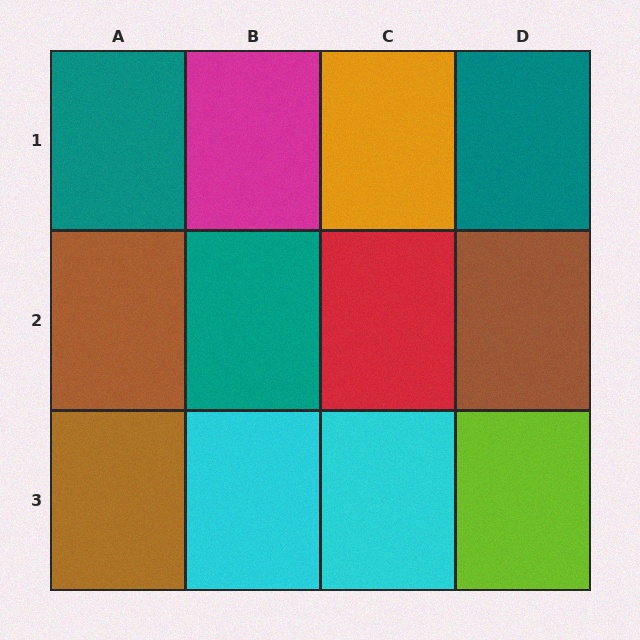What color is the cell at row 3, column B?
Cyan.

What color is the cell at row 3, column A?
Brown.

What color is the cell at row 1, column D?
Teal.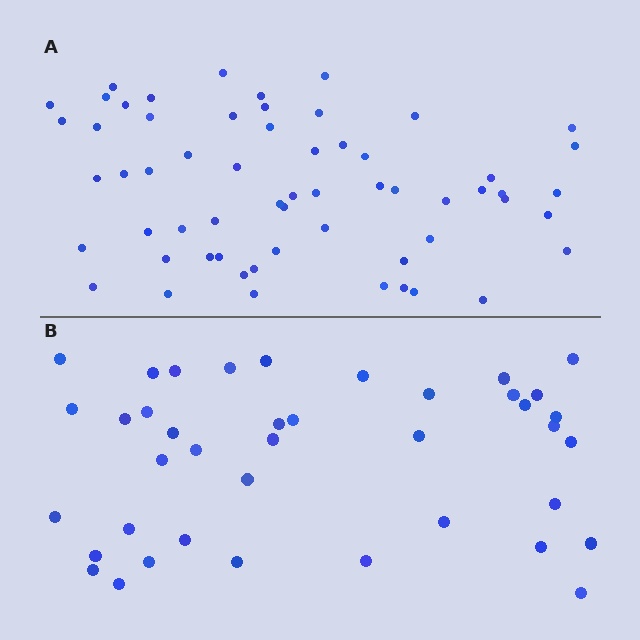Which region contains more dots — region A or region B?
Region A (the top region) has more dots.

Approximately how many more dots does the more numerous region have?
Region A has approximately 20 more dots than region B.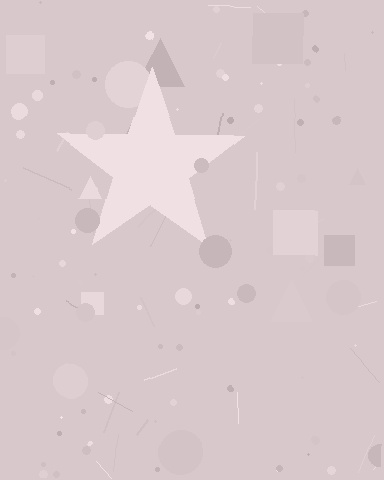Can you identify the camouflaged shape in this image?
The camouflaged shape is a star.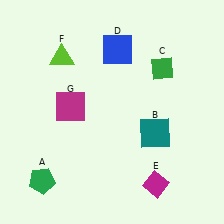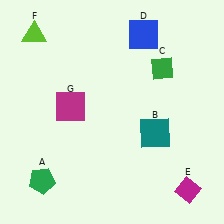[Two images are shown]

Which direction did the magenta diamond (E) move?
The magenta diamond (E) moved right.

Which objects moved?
The objects that moved are: the blue square (D), the magenta diamond (E), the lime triangle (F).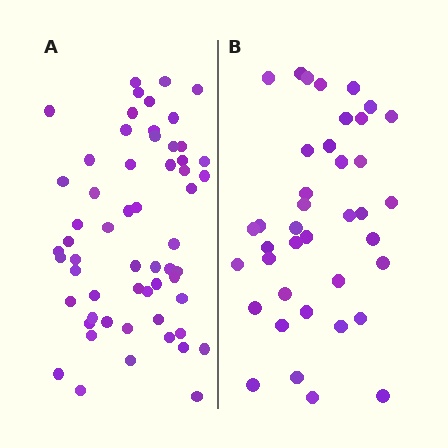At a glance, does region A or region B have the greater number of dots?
Region A (the left region) has more dots.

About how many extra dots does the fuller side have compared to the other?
Region A has approximately 20 more dots than region B.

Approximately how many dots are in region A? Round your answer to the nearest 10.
About 60 dots. (The exact count is 58, which rounds to 60.)